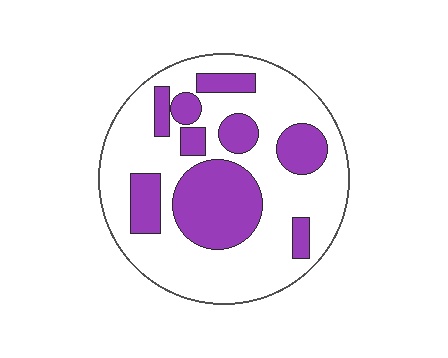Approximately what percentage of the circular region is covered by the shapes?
Approximately 30%.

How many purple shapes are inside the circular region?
9.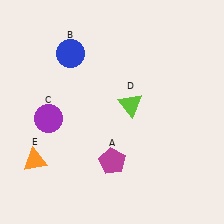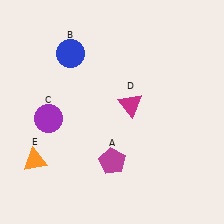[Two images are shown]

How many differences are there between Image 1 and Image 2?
There is 1 difference between the two images.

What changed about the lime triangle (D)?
In Image 1, D is lime. In Image 2, it changed to magenta.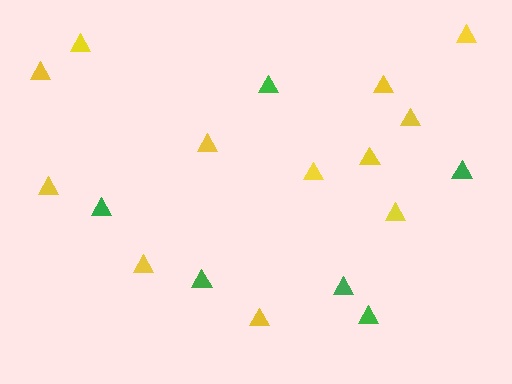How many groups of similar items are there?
There are 2 groups: one group of yellow triangles (12) and one group of green triangles (6).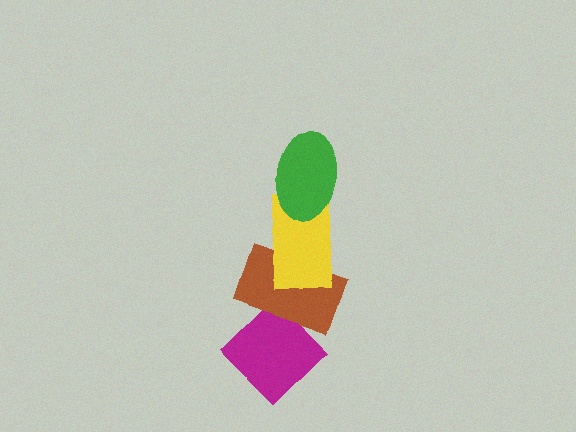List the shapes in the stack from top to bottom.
From top to bottom: the green ellipse, the yellow rectangle, the brown rectangle, the magenta diamond.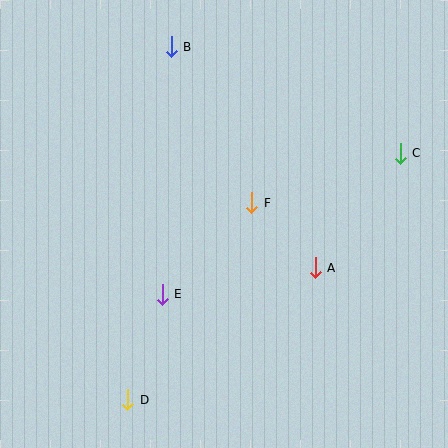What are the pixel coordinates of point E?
Point E is at (162, 294).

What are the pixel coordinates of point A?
Point A is at (315, 268).